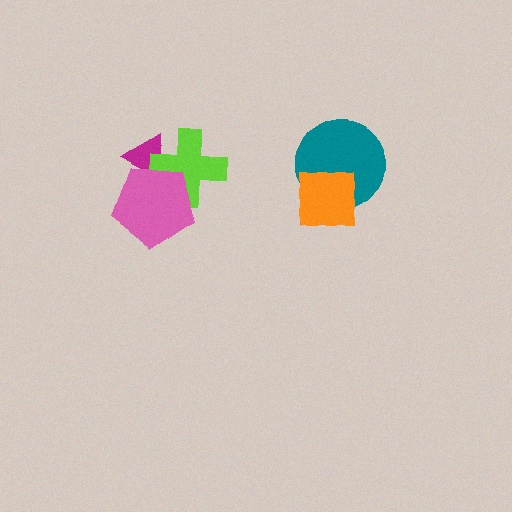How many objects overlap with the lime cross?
2 objects overlap with the lime cross.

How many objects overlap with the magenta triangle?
2 objects overlap with the magenta triangle.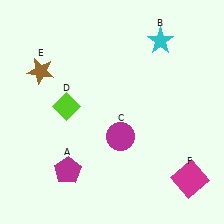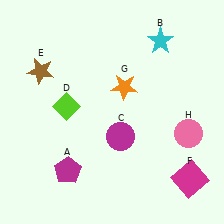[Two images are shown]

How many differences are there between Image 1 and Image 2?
There are 2 differences between the two images.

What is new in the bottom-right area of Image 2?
A pink circle (H) was added in the bottom-right area of Image 2.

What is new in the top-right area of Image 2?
An orange star (G) was added in the top-right area of Image 2.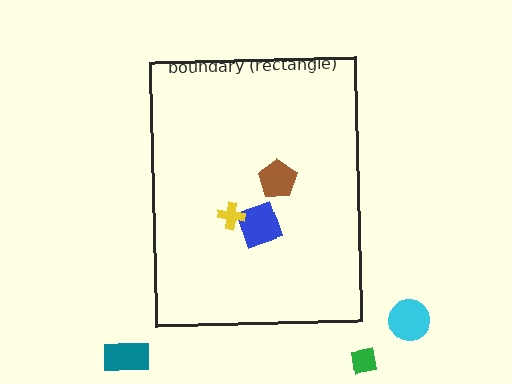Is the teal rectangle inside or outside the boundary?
Outside.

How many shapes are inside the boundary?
3 inside, 3 outside.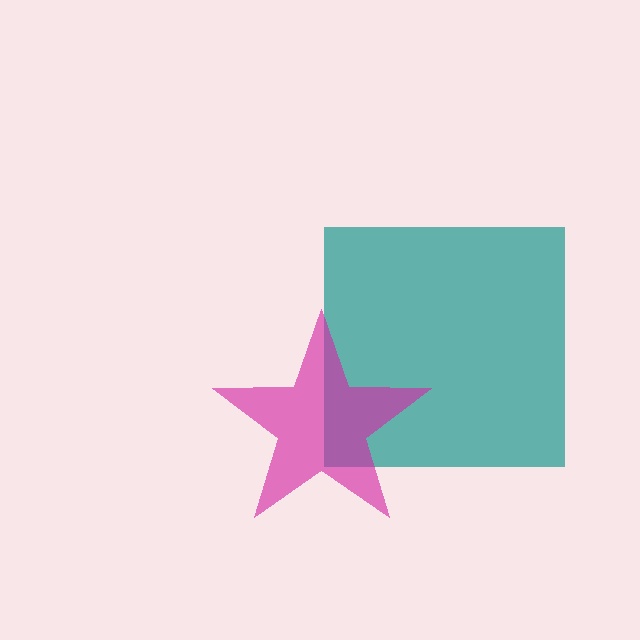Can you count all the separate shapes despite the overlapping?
Yes, there are 2 separate shapes.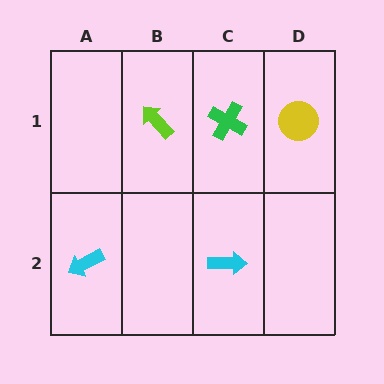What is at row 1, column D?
A yellow circle.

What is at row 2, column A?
A cyan arrow.